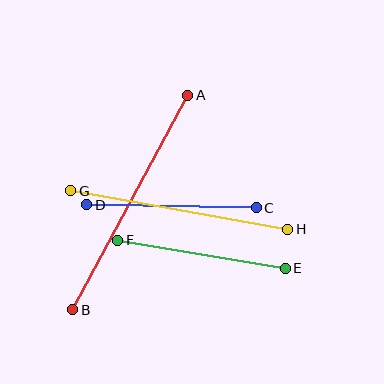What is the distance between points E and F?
The distance is approximately 169 pixels.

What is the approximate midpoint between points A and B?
The midpoint is at approximately (130, 202) pixels.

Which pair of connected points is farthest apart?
Points A and B are farthest apart.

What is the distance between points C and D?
The distance is approximately 170 pixels.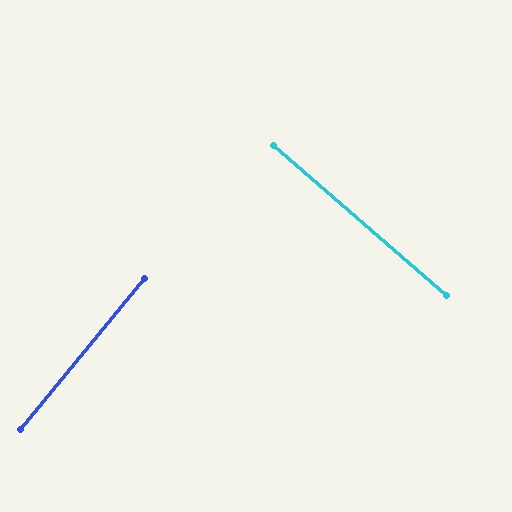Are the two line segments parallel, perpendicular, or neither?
Perpendicular — they meet at approximately 88°.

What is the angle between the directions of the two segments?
Approximately 88 degrees.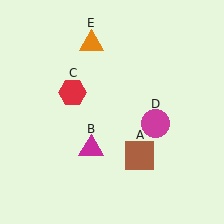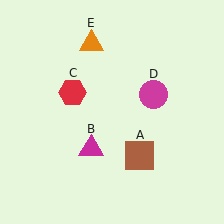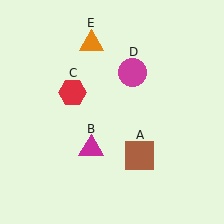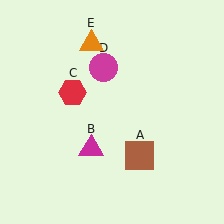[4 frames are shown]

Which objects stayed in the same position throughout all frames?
Brown square (object A) and magenta triangle (object B) and red hexagon (object C) and orange triangle (object E) remained stationary.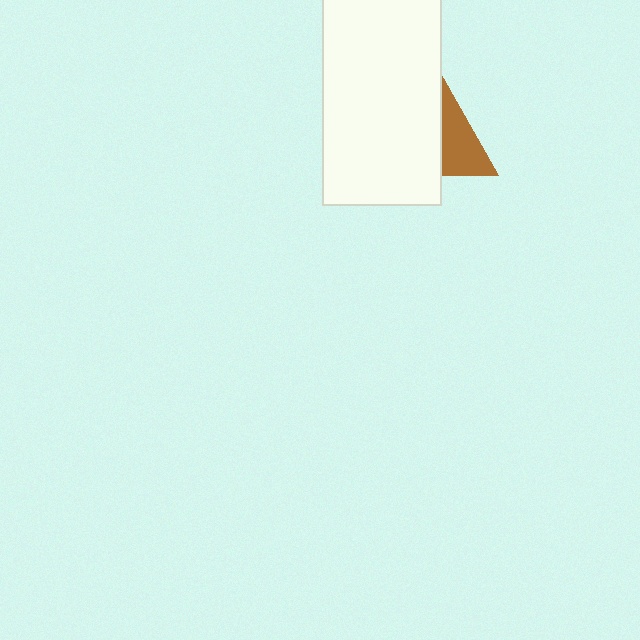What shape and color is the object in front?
The object in front is a white rectangle.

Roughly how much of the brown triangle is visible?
About half of it is visible (roughly 46%).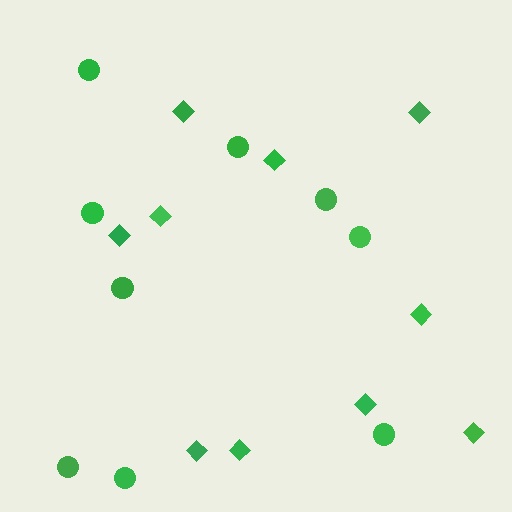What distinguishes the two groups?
There are 2 groups: one group of diamonds (10) and one group of circles (9).